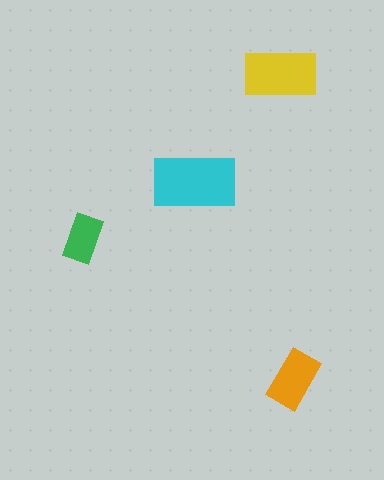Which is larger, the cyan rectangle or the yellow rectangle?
The cyan one.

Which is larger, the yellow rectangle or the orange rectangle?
The yellow one.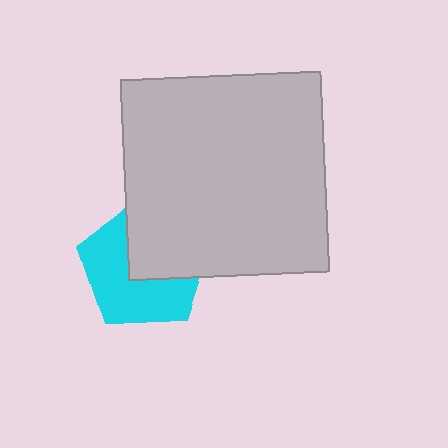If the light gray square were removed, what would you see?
You would see the complete cyan pentagon.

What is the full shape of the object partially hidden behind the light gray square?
The partially hidden object is a cyan pentagon.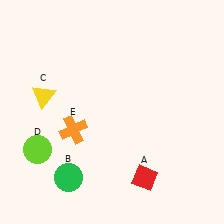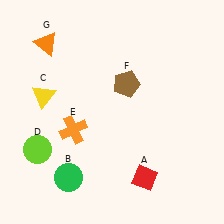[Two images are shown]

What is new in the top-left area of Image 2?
An orange triangle (G) was added in the top-left area of Image 2.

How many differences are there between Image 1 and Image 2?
There are 2 differences between the two images.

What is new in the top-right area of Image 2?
A brown pentagon (F) was added in the top-right area of Image 2.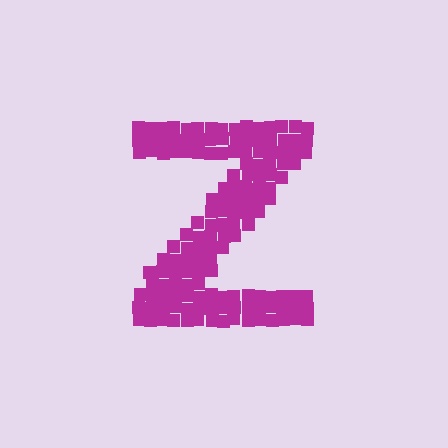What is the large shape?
The large shape is the letter Z.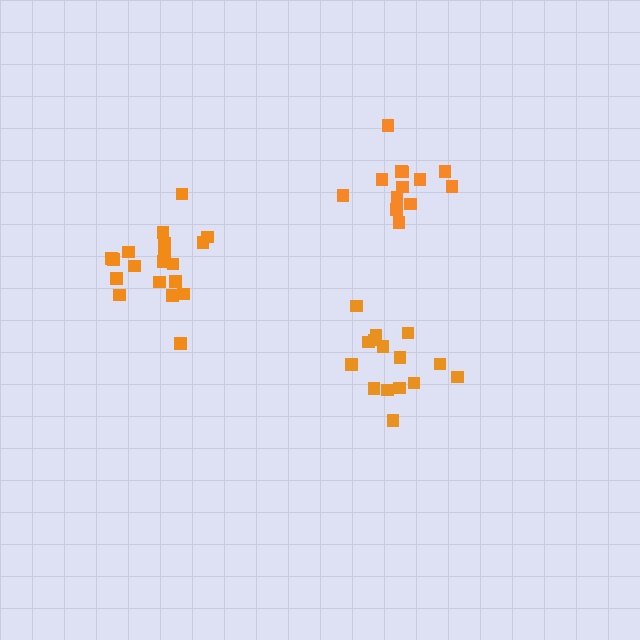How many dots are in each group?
Group 1: 15 dots, Group 2: 13 dots, Group 3: 19 dots (47 total).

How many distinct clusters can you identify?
There are 3 distinct clusters.